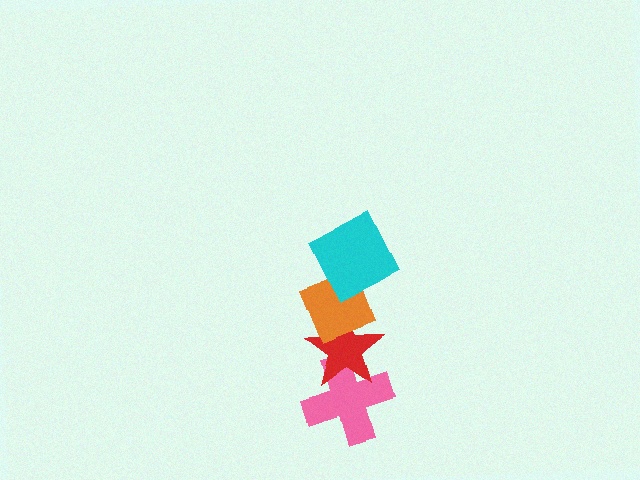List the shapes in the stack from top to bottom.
From top to bottom: the cyan square, the orange diamond, the red star, the pink cross.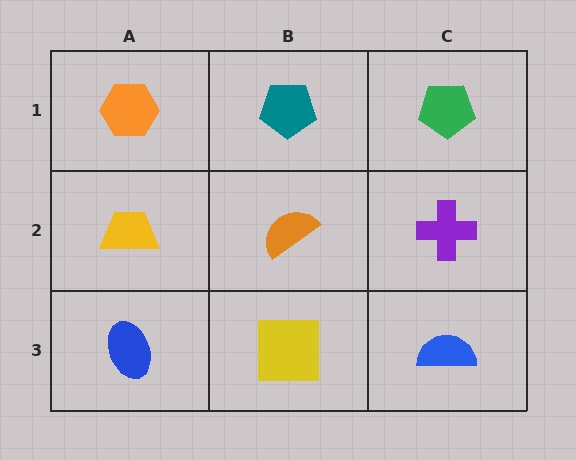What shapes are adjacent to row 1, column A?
A yellow trapezoid (row 2, column A), a teal pentagon (row 1, column B).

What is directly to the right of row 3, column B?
A blue semicircle.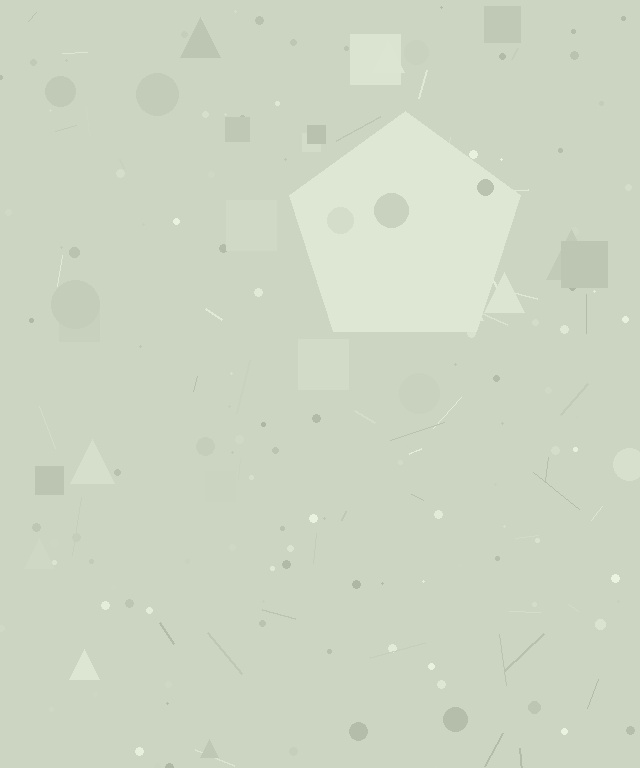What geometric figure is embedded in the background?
A pentagon is embedded in the background.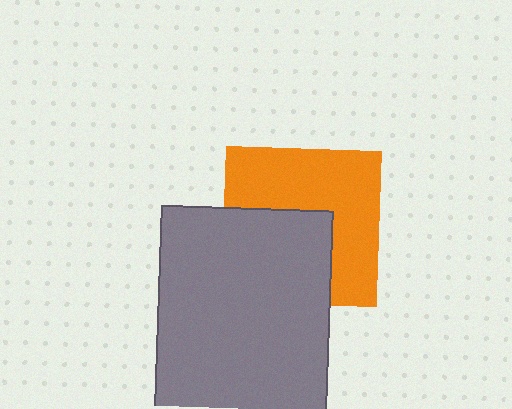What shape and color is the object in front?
The object in front is a gray rectangle.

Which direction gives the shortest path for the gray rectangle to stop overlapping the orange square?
Moving toward the lower-left gives the shortest separation.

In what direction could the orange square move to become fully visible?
The orange square could move toward the upper-right. That would shift it out from behind the gray rectangle entirely.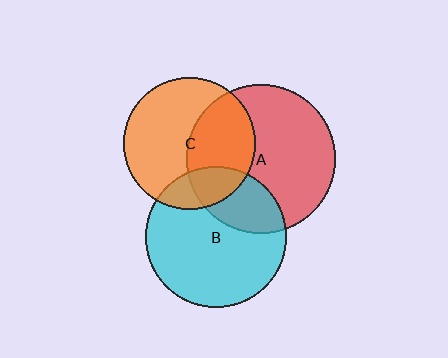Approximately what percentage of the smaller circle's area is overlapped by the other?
Approximately 30%.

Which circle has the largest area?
Circle A (red).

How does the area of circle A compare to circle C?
Approximately 1.3 times.